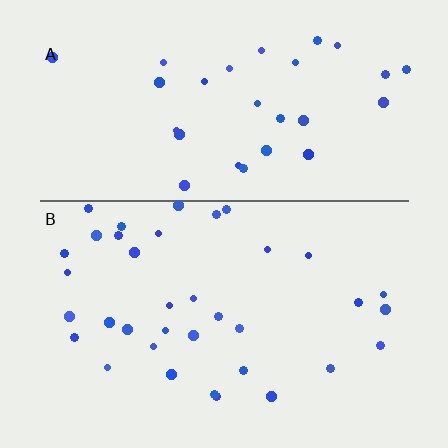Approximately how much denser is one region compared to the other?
Approximately 1.2× — region B over region A.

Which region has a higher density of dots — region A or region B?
B (the bottom).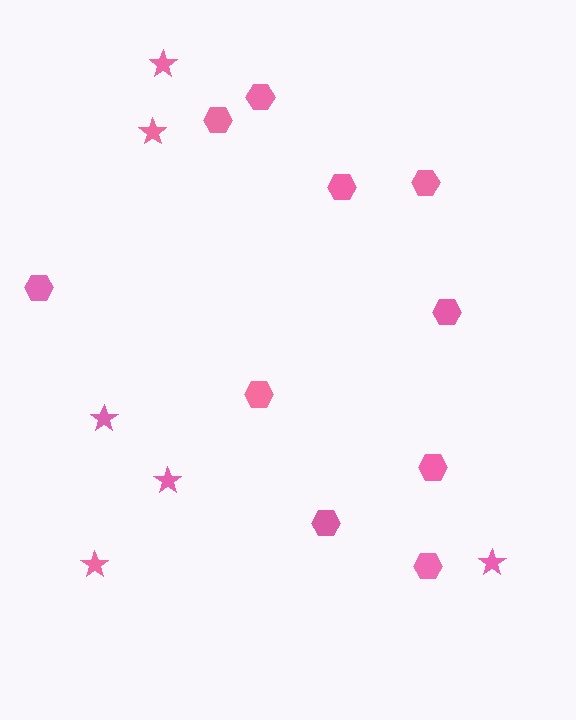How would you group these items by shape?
There are 2 groups: one group of stars (6) and one group of hexagons (10).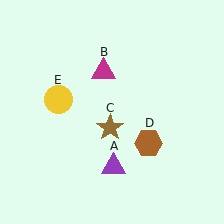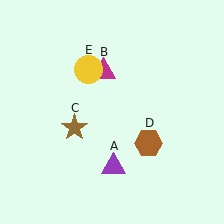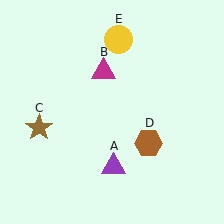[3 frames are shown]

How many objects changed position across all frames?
2 objects changed position: brown star (object C), yellow circle (object E).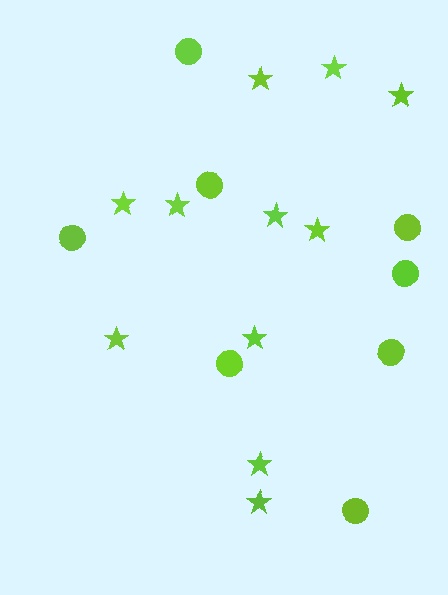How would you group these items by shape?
There are 2 groups: one group of stars (11) and one group of circles (8).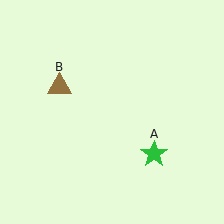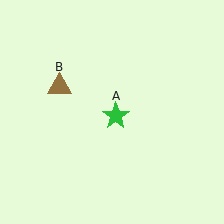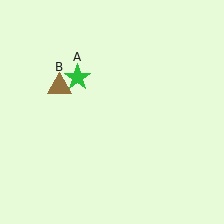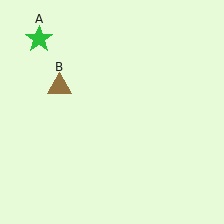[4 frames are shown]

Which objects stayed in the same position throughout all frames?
Brown triangle (object B) remained stationary.